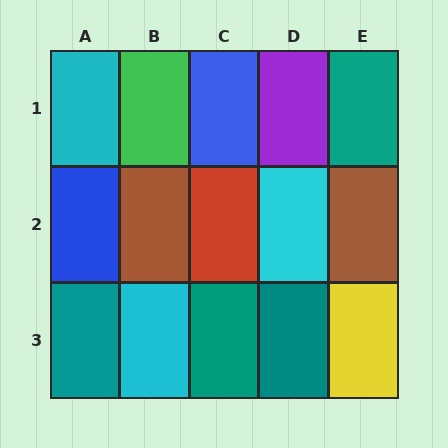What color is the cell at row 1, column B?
Green.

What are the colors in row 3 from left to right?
Teal, cyan, teal, teal, yellow.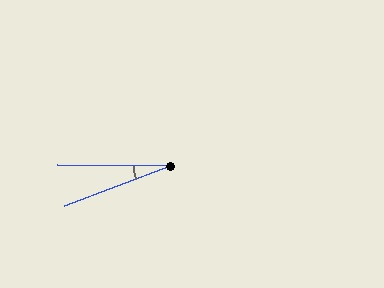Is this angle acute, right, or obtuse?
It is acute.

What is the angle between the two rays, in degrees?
Approximately 21 degrees.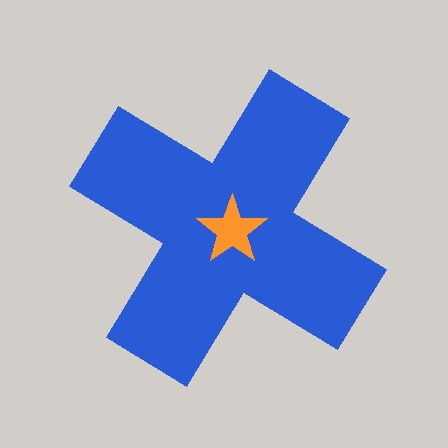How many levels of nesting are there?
2.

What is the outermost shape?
The blue cross.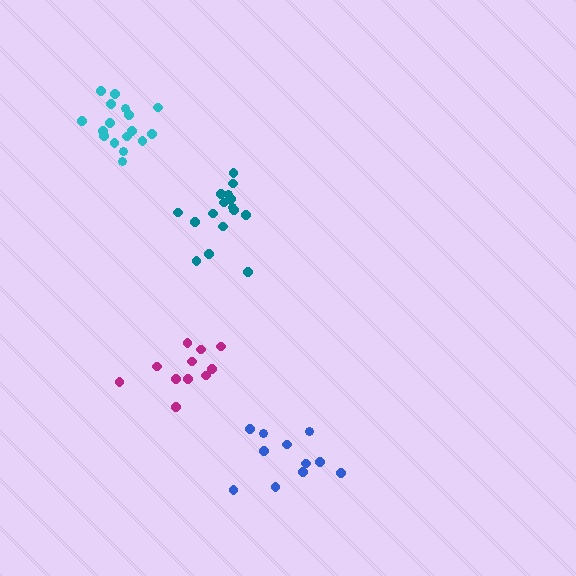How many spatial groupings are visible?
There are 4 spatial groupings.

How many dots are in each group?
Group 1: 11 dots, Group 2: 17 dots, Group 3: 11 dots, Group 4: 16 dots (55 total).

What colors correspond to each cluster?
The clusters are colored: magenta, cyan, blue, teal.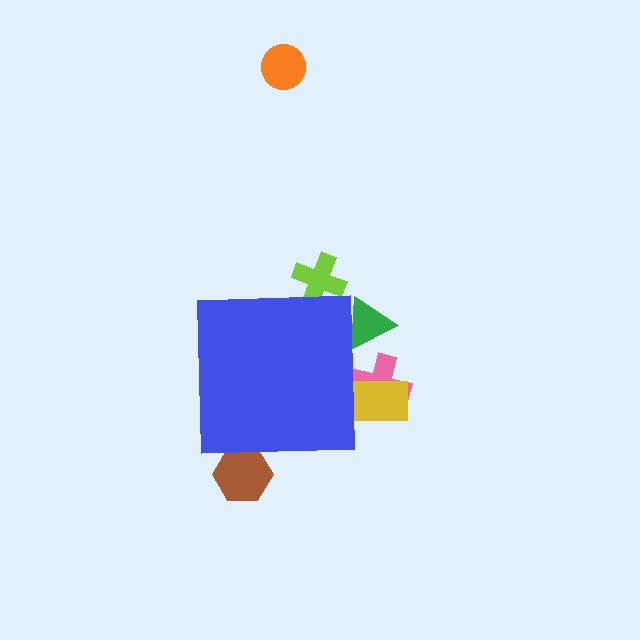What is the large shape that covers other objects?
A blue square.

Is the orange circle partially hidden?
No, the orange circle is fully visible.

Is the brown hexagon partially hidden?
Yes, the brown hexagon is partially hidden behind the blue square.